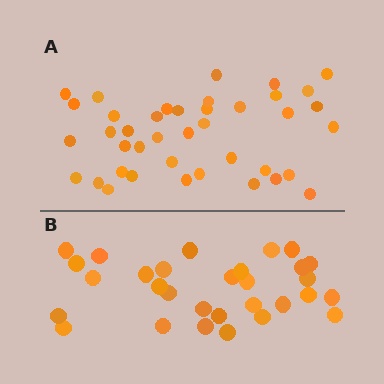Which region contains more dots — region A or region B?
Region A (the top region) has more dots.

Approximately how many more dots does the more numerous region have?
Region A has roughly 10 or so more dots than region B.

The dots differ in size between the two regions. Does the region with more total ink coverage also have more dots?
No. Region B has more total ink coverage because its dots are larger, but region A actually contains more individual dots. Total area can be misleading — the number of items is what matters here.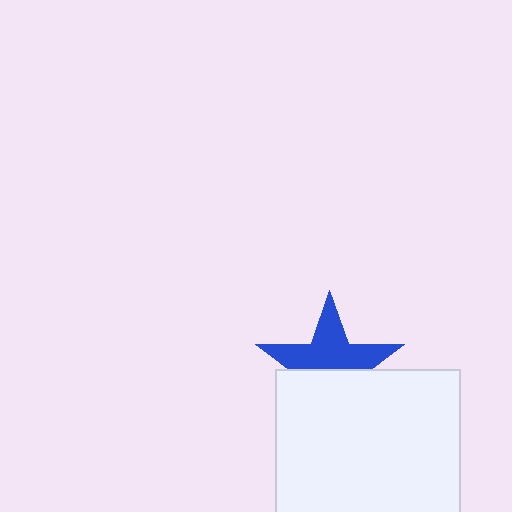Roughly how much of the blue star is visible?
About half of it is visible (roughly 55%).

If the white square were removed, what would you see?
You would see the complete blue star.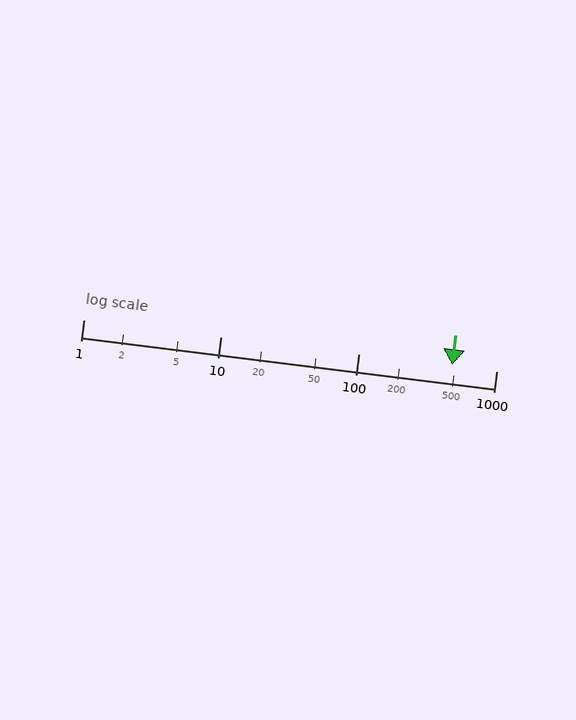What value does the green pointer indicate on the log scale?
The pointer indicates approximately 480.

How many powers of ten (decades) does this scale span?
The scale spans 3 decades, from 1 to 1000.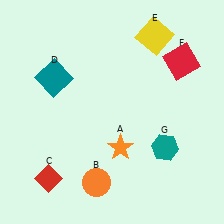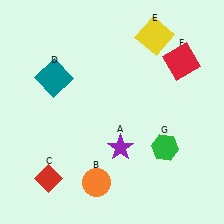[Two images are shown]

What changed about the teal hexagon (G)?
In Image 1, G is teal. In Image 2, it changed to green.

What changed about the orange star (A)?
In Image 1, A is orange. In Image 2, it changed to purple.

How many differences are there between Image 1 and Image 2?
There are 2 differences between the two images.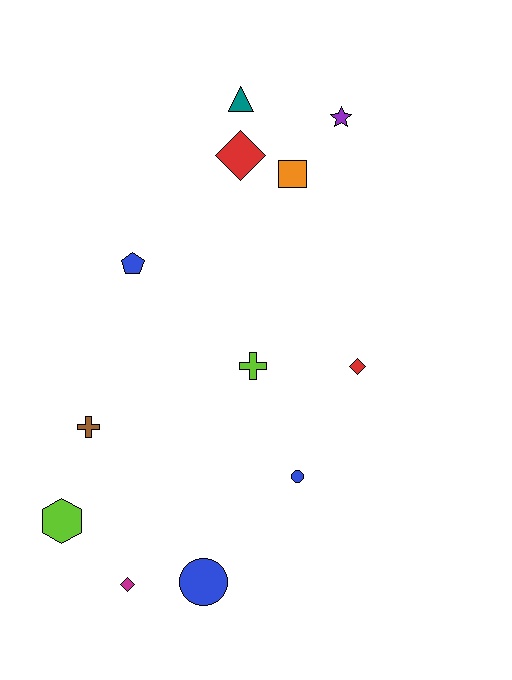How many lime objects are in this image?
There are 2 lime objects.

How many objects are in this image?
There are 12 objects.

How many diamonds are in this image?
There are 3 diamonds.